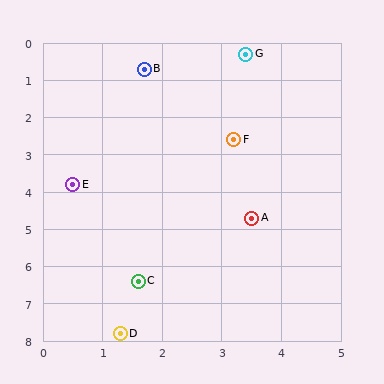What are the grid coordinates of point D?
Point D is at approximately (1.3, 7.8).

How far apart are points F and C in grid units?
Points F and C are about 4.1 grid units apart.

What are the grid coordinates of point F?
Point F is at approximately (3.2, 2.6).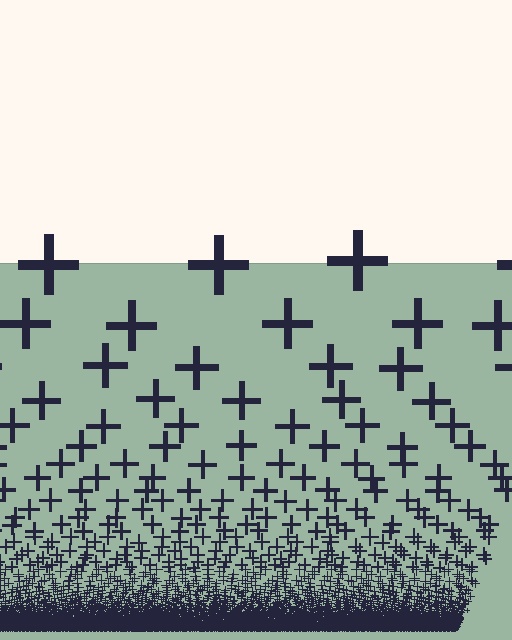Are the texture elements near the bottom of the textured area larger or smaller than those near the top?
Smaller. The gradient is inverted — elements near the bottom are smaller and denser.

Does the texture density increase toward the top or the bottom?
Density increases toward the bottom.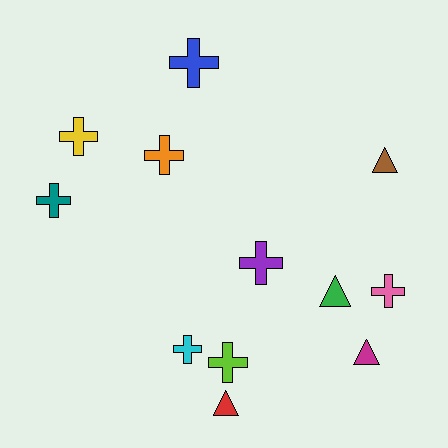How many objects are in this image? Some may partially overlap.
There are 12 objects.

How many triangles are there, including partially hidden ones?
There are 4 triangles.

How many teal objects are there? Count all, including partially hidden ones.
There is 1 teal object.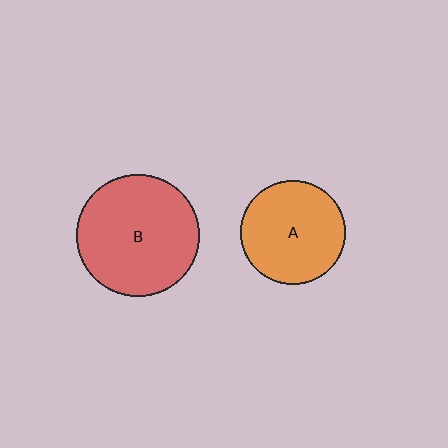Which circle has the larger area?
Circle B (red).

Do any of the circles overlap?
No, none of the circles overlap.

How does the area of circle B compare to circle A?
Approximately 1.4 times.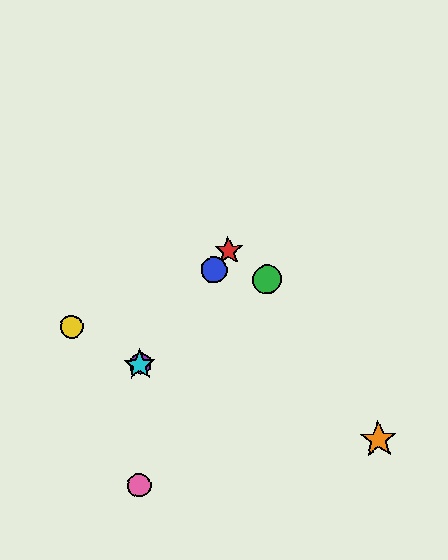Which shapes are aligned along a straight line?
The red star, the blue circle, the purple hexagon, the cyan star are aligned along a straight line.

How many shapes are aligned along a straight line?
4 shapes (the red star, the blue circle, the purple hexagon, the cyan star) are aligned along a straight line.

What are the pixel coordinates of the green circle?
The green circle is at (267, 280).